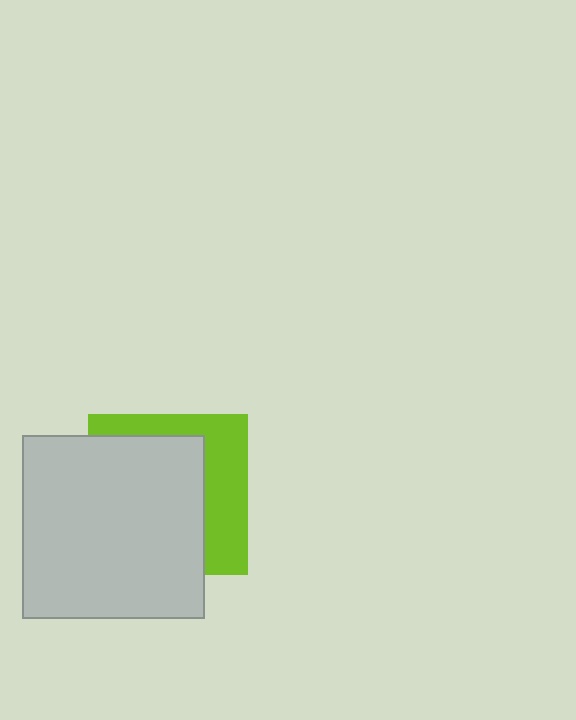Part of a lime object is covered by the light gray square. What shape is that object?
It is a square.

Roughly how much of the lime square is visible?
A small part of it is visible (roughly 36%).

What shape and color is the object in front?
The object in front is a light gray square.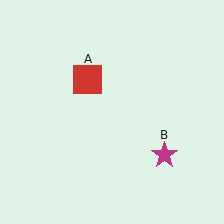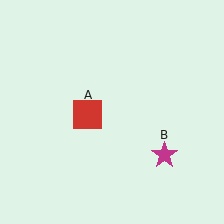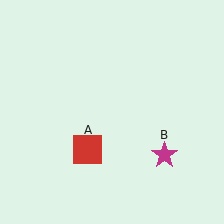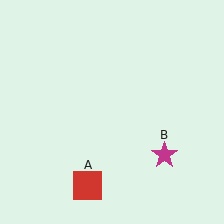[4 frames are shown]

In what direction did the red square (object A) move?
The red square (object A) moved down.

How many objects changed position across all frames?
1 object changed position: red square (object A).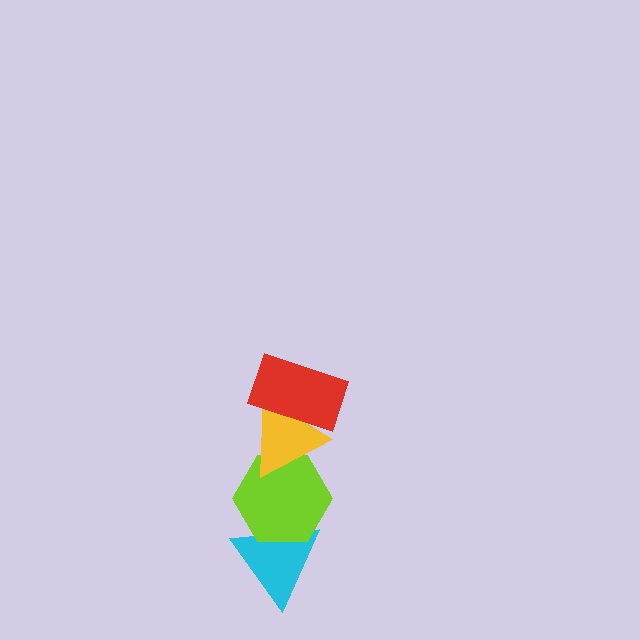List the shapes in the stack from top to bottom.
From top to bottom: the red rectangle, the yellow triangle, the lime hexagon, the cyan triangle.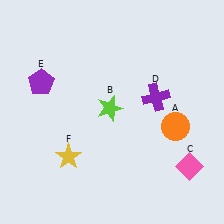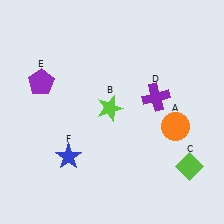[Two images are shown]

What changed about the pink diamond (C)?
In Image 1, C is pink. In Image 2, it changed to lime.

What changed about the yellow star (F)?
In Image 1, F is yellow. In Image 2, it changed to blue.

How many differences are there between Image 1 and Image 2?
There are 2 differences between the two images.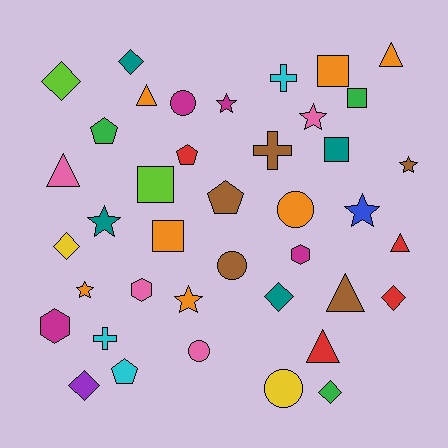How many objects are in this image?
There are 40 objects.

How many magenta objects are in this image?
There are 4 magenta objects.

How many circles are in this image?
There are 5 circles.